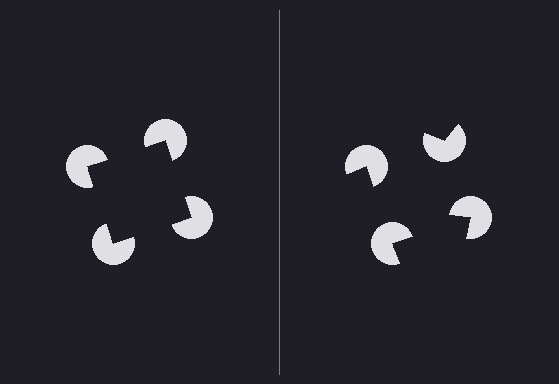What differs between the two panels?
The pac-man discs are positioned identically on both sides; only the wedge orientations differ. On the left they align to a square; on the right they are misaligned.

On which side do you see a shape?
An illusory square appears on the left side. On the right side the wedge cuts are rotated, so no coherent shape forms.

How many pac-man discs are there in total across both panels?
8 — 4 on each side.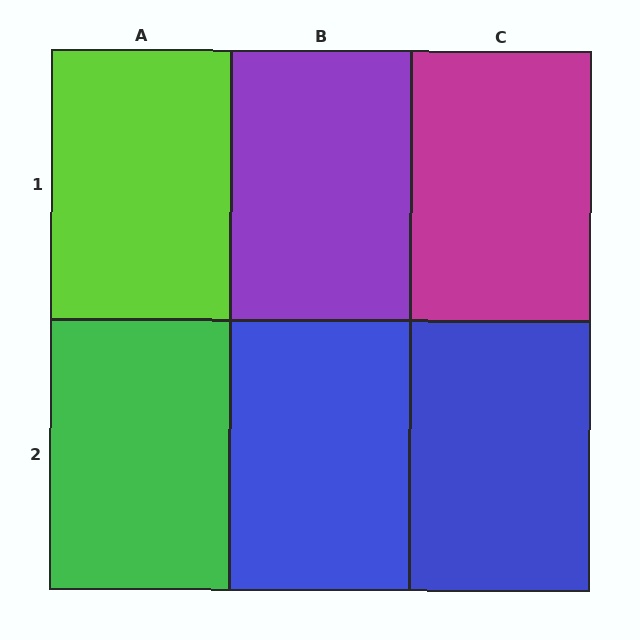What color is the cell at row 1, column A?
Lime.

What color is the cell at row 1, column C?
Magenta.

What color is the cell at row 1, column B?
Purple.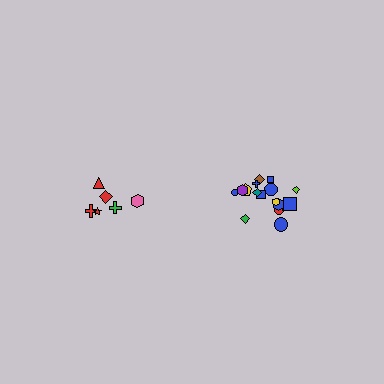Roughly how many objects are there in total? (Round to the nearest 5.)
Roughly 25 objects in total.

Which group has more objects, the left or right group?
The right group.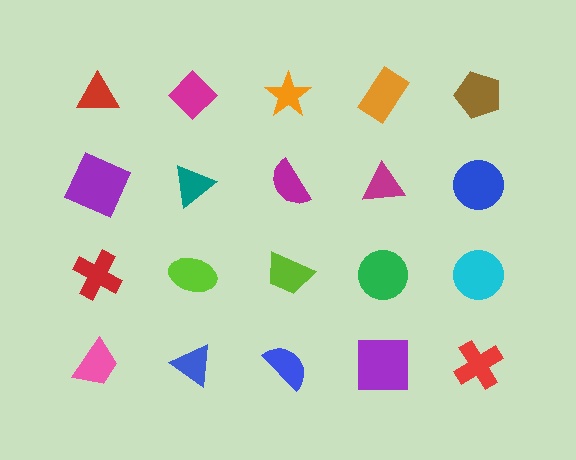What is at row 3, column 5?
A cyan circle.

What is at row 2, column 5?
A blue circle.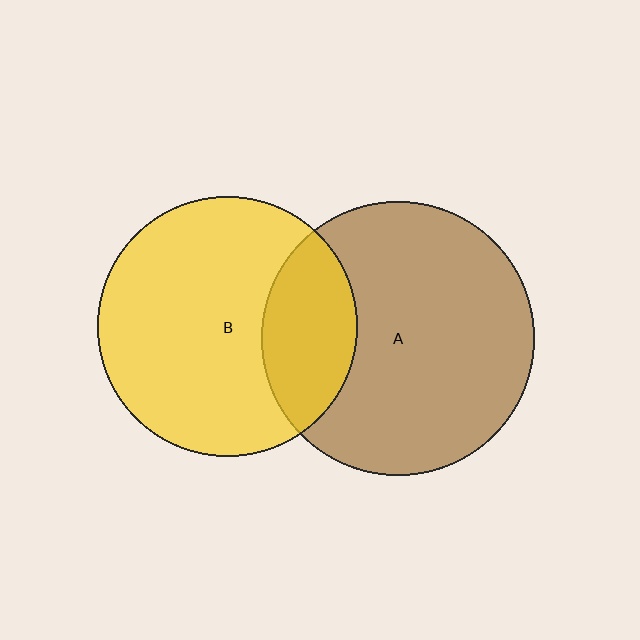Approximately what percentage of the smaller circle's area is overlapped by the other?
Approximately 25%.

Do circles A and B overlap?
Yes.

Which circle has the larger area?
Circle A (brown).